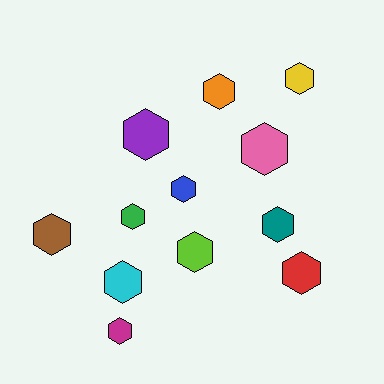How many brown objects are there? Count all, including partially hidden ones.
There is 1 brown object.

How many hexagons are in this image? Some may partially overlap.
There are 12 hexagons.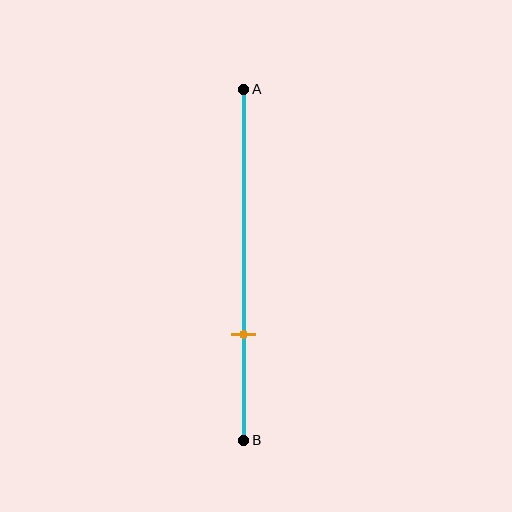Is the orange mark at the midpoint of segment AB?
No, the mark is at about 70% from A, not at the 50% midpoint.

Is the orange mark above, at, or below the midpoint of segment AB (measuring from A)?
The orange mark is below the midpoint of segment AB.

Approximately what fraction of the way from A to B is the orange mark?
The orange mark is approximately 70% of the way from A to B.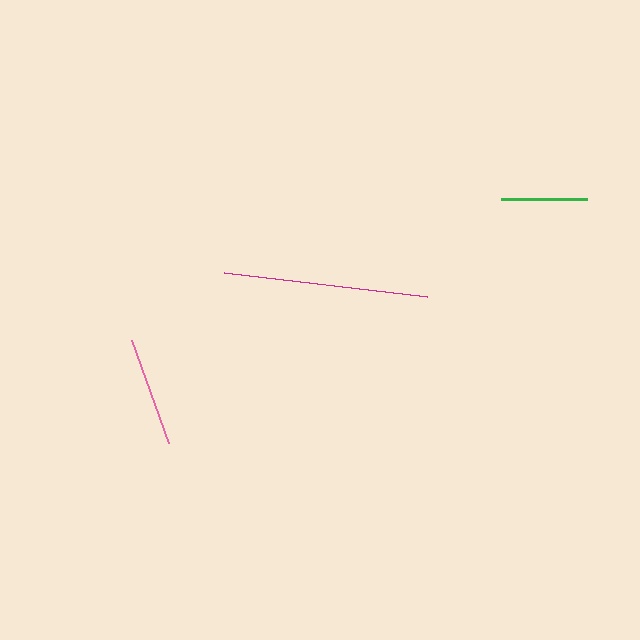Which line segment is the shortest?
The green line is the shortest at approximately 86 pixels.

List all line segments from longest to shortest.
From longest to shortest: magenta, pink, green.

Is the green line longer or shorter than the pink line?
The pink line is longer than the green line.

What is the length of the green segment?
The green segment is approximately 86 pixels long.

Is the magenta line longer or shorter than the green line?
The magenta line is longer than the green line.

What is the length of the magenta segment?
The magenta segment is approximately 204 pixels long.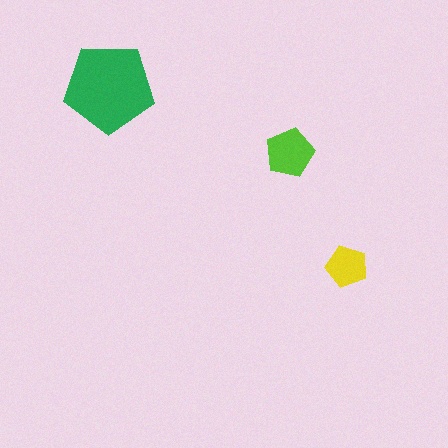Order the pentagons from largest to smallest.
the green one, the lime one, the yellow one.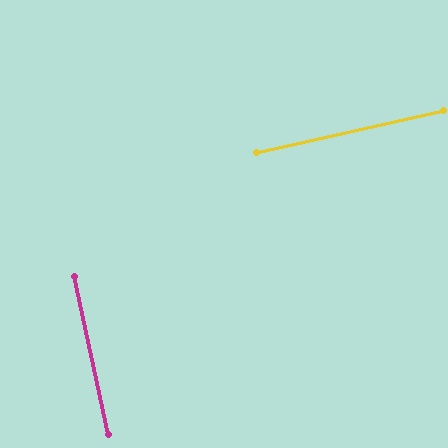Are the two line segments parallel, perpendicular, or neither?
Perpendicular — they meet at approximately 90°.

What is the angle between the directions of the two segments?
Approximately 90 degrees.